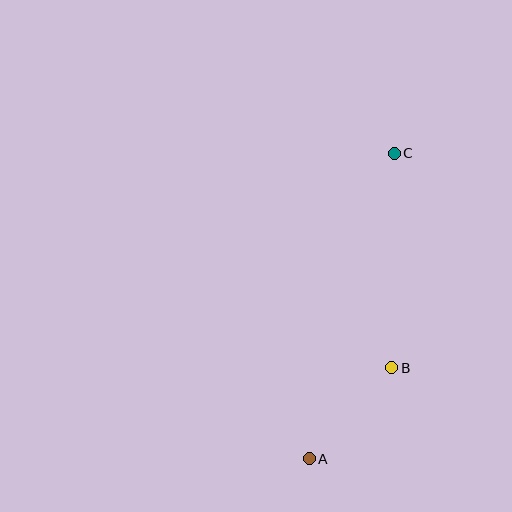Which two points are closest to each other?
Points A and B are closest to each other.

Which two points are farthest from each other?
Points A and C are farthest from each other.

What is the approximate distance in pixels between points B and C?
The distance between B and C is approximately 214 pixels.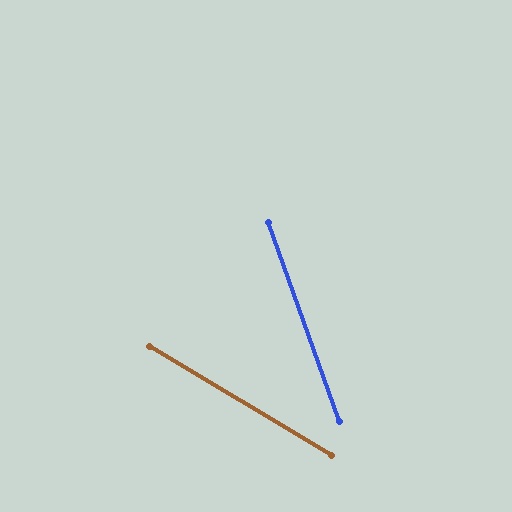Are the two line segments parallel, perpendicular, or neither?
Neither parallel nor perpendicular — they differ by about 39°.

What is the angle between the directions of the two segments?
Approximately 39 degrees.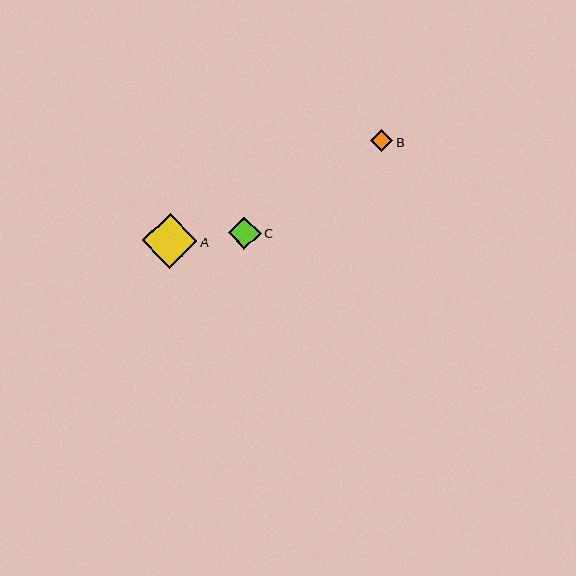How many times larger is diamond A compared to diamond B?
Diamond A is approximately 2.5 times the size of diamond B.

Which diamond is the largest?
Diamond A is the largest with a size of approximately 55 pixels.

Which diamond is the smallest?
Diamond B is the smallest with a size of approximately 22 pixels.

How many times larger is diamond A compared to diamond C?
Diamond A is approximately 1.7 times the size of diamond C.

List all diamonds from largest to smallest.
From largest to smallest: A, C, B.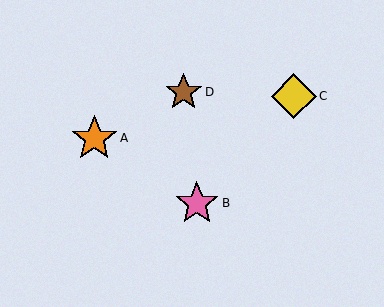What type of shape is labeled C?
Shape C is a yellow diamond.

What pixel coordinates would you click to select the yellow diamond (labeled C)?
Click at (294, 96) to select the yellow diamond C.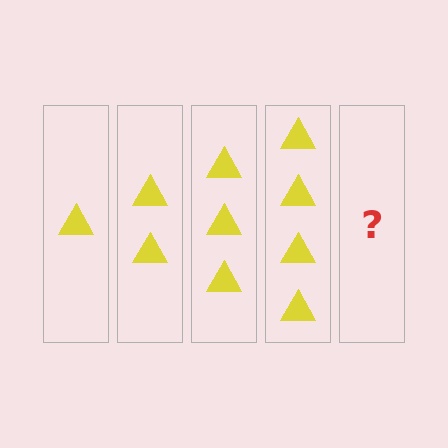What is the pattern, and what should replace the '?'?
The pattern is that each step adds one more triangle. The '?' should be 5 triangles.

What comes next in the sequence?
The next element should be 5 triangles.